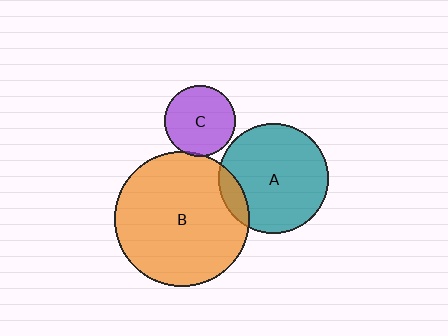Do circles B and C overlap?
Yes.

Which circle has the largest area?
Circle B (orange).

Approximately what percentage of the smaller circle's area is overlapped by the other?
Approximately 5%.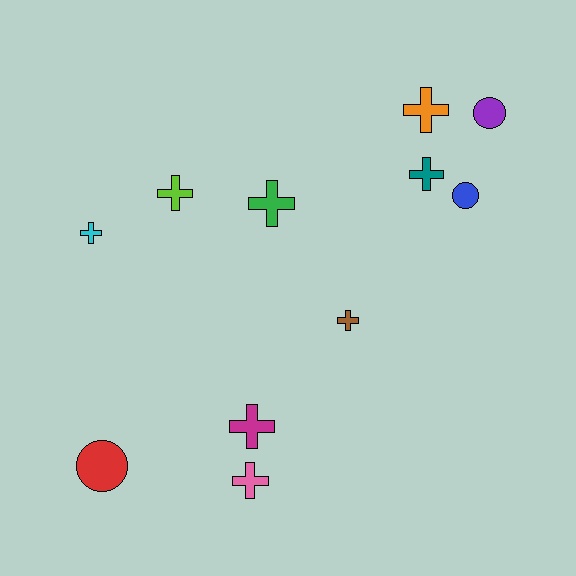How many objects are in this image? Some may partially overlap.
There are 11 objects.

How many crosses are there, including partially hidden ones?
There are 8 crosses.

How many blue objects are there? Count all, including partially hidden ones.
There is 1 blue object.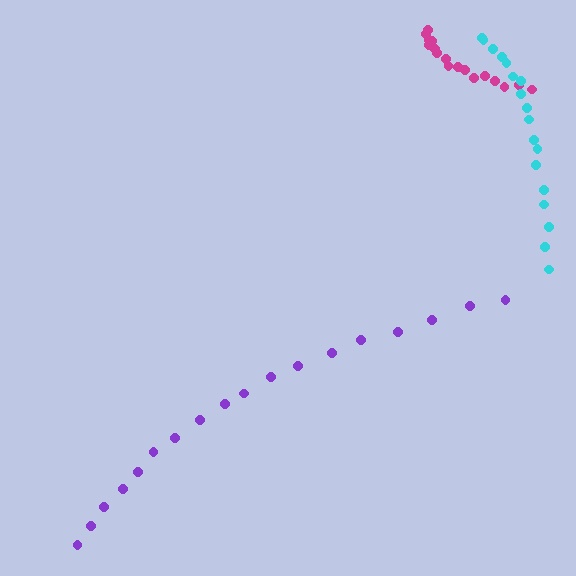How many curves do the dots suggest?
There are 3 distinct paths.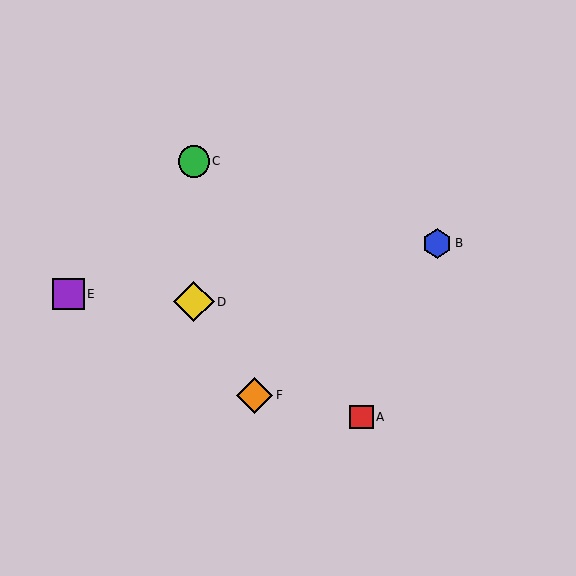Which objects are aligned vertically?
Objects C, D are aligned vertically.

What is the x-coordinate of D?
Object D is at x≈194.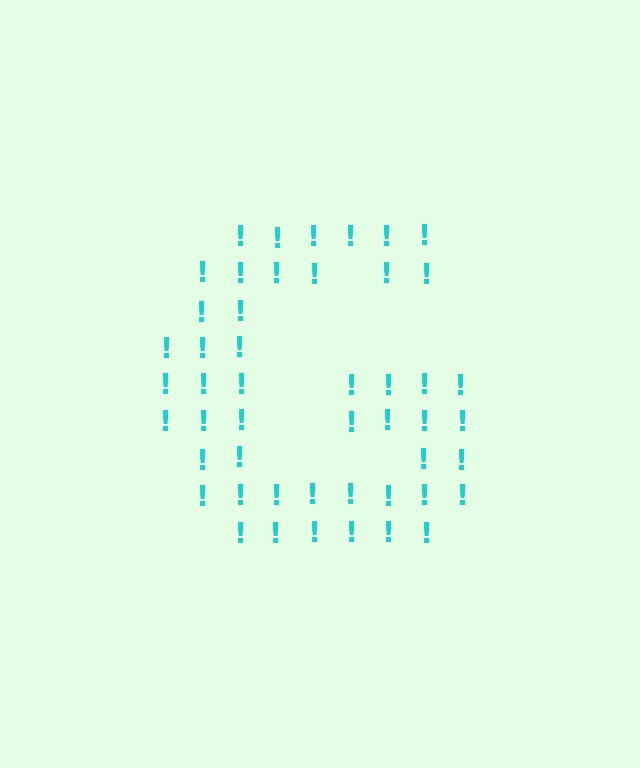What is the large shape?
The large shape is the letter G.